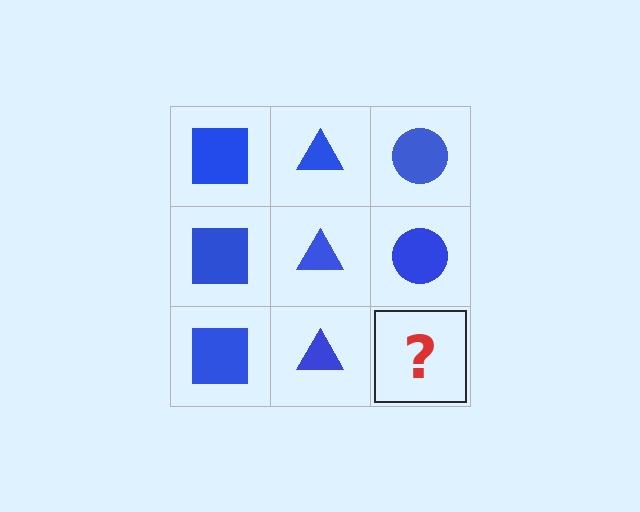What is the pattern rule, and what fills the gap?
The rule is that each column has a consistent shape. The gap should be filled with a blue circle.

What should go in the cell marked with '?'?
The missing cell should contain a blue circle.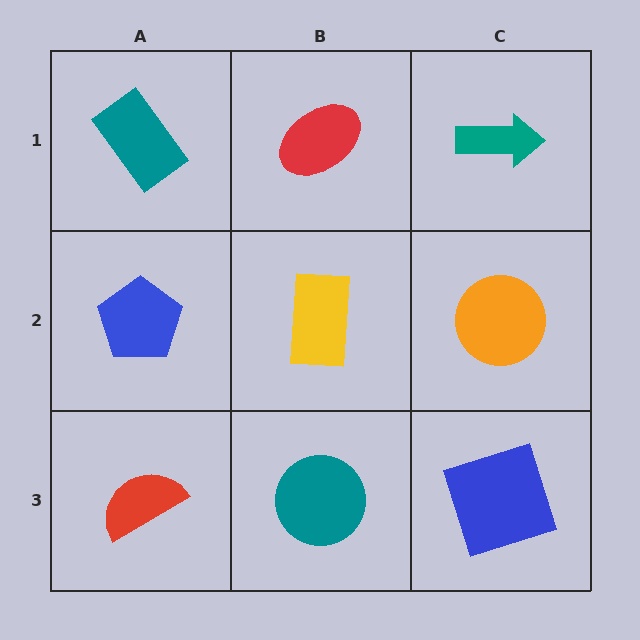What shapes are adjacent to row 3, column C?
An orange circle (row 2, column C), a teal circle (row 3, column B).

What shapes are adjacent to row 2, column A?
A teal rectangle (row 1, column A), a red semicircle (row 3, column A), a yellow rectangle (row 2, column B).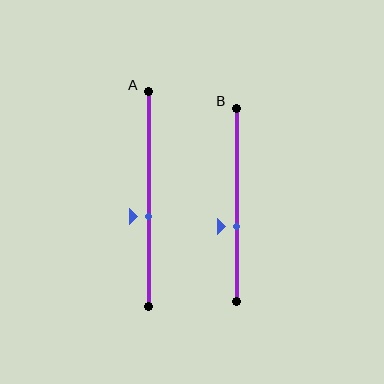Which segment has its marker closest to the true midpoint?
Segment A has its marker closest to the true midpoint.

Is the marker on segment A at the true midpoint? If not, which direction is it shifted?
No, the marker on segment A is shifted downward by about 8% of the segment length.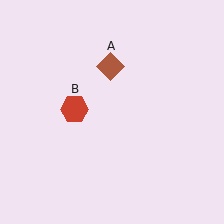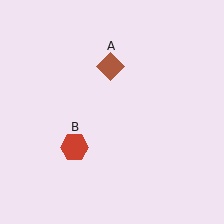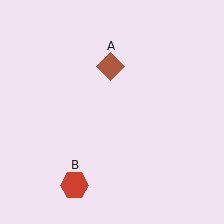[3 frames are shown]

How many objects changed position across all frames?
1 object changed position: red hexagon (object B).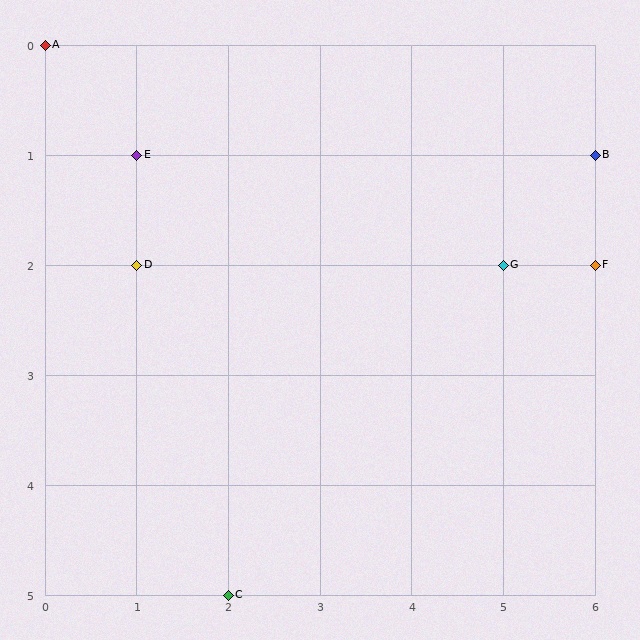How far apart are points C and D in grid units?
Points C and D are 1 column and 3 rows apart (about 3.2 grid units diagonally).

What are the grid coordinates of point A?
Point A is at grid coordinates (0, 0).